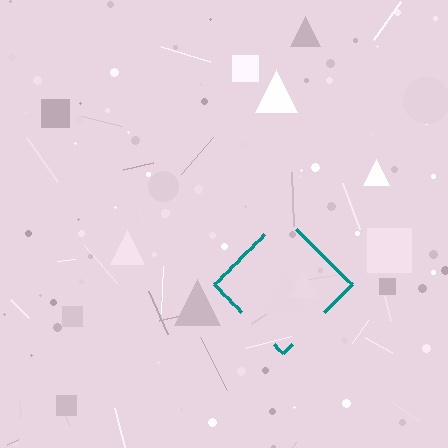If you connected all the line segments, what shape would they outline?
They would outline a diamond.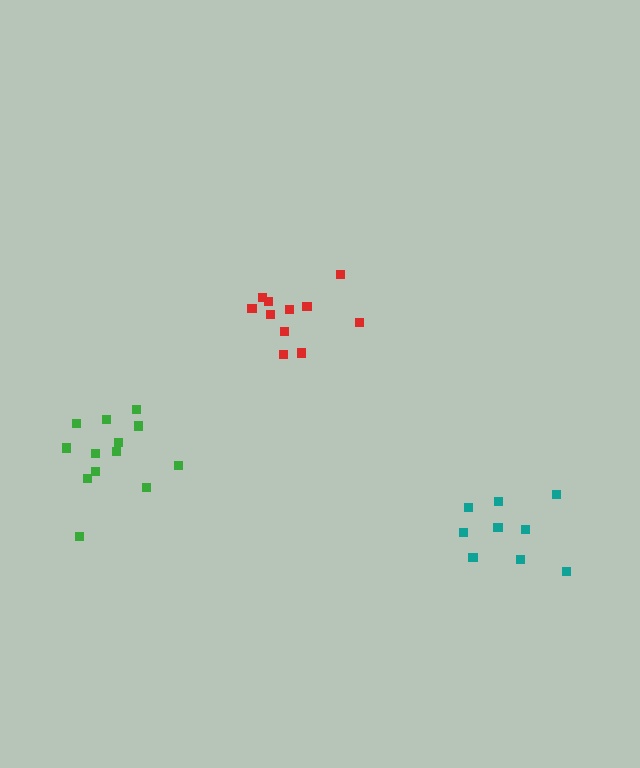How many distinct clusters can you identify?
There are 3 distinct clusters.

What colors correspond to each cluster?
The clusters are colored: red, teal, green.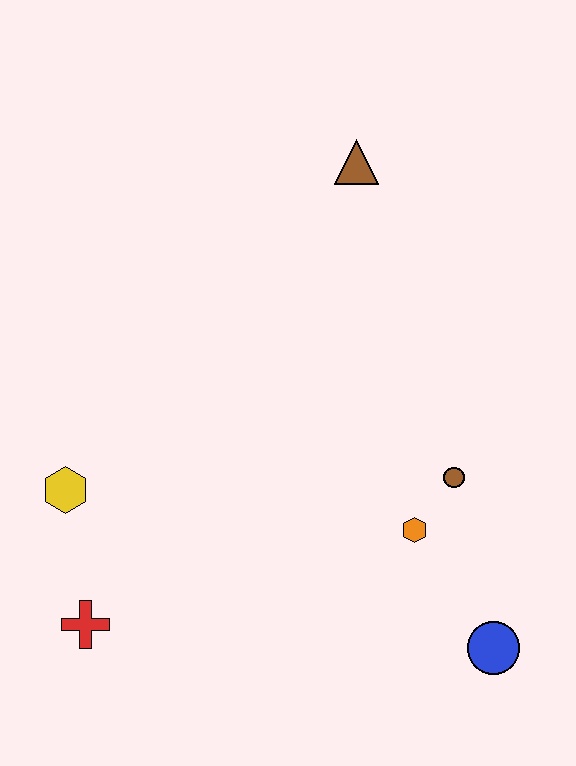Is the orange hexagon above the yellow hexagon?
No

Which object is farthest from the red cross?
The brown triangle is farthest from the red cross.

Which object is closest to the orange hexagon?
The brown circle is closest to the orange hexagon.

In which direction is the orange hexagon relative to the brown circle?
The orange hexagon is below the brown circle.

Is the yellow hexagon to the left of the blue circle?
Yes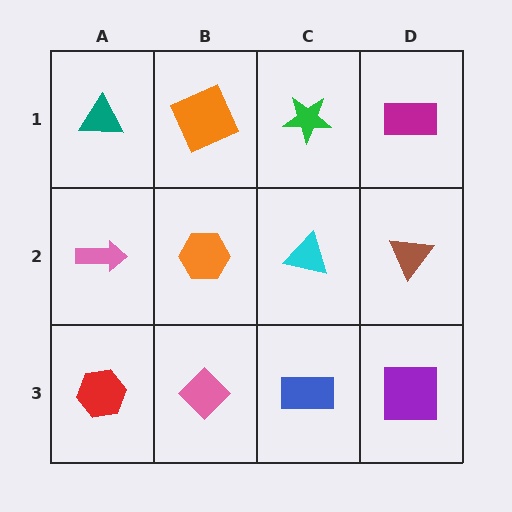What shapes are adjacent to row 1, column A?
A pink arrow (row 2, column A), an orange square (row 1, column B).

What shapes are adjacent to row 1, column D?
A brown triangle (row 2, column D), a green star (row 1, column C).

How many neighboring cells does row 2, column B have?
4.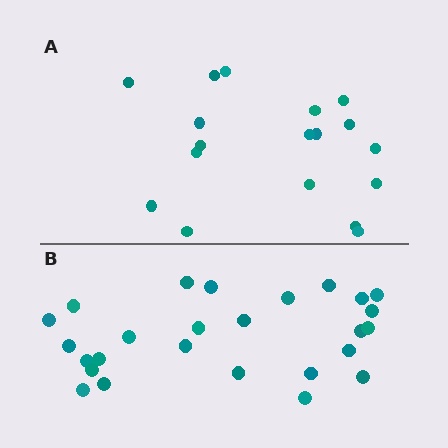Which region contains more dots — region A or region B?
Region B (the bottom region) has more dots.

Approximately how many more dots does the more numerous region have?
Region B has roughly 8 or so more dots than region A.